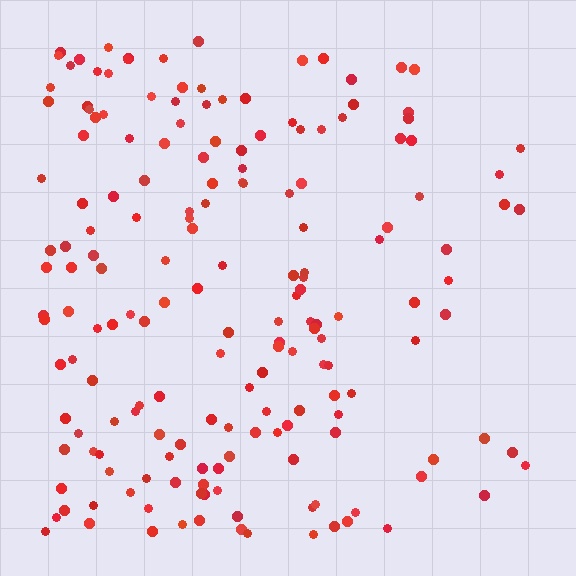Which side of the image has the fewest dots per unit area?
The right.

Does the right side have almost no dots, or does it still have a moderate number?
Still a moderate number, just noticeably fewer than the left.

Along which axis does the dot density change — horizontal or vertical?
Horizontal.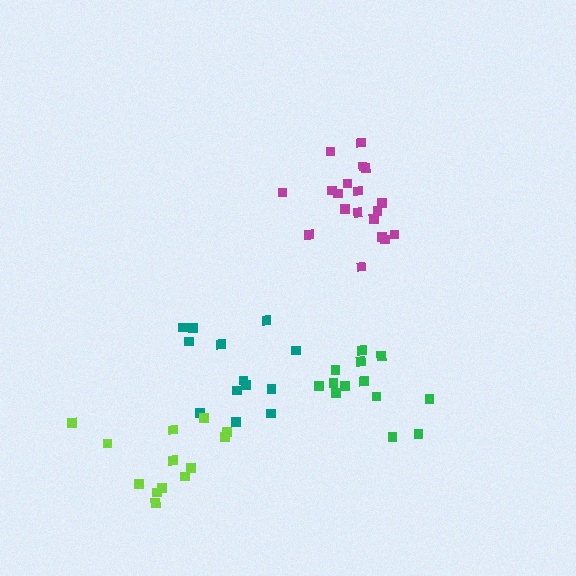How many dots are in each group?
Group 1: 13 dots, Group 2: 19 dots, Group 3: 13 dots, Group 4: 13 dots (58 total).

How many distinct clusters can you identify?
There are 4 distinct clusters.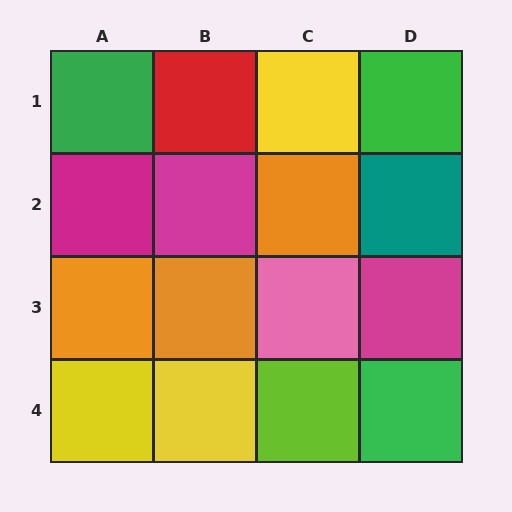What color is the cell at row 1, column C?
Yellow.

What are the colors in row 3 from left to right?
Orange, orange, pink, magenta.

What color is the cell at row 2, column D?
Teal.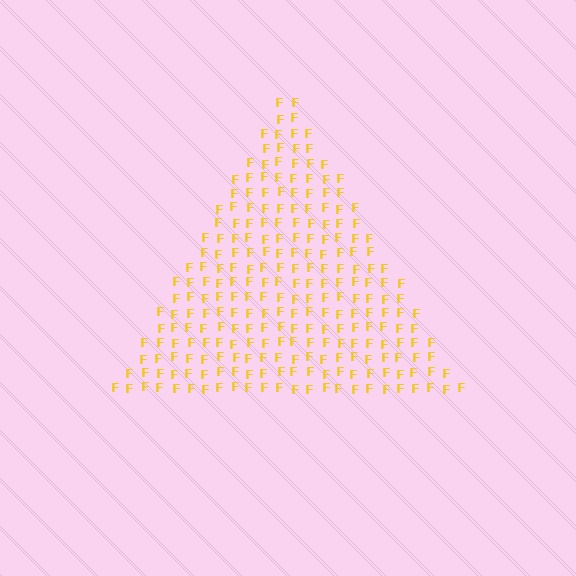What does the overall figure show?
The overall figure shows a triangle.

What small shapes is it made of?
It is made of small letter F's.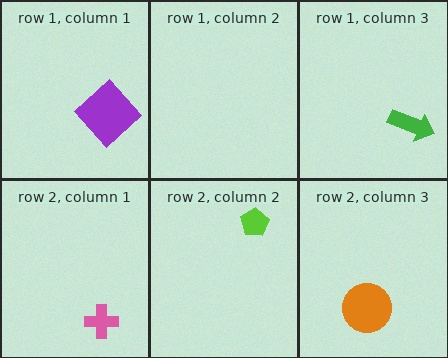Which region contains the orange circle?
The row 2, column 3 region.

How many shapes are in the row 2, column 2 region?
1.